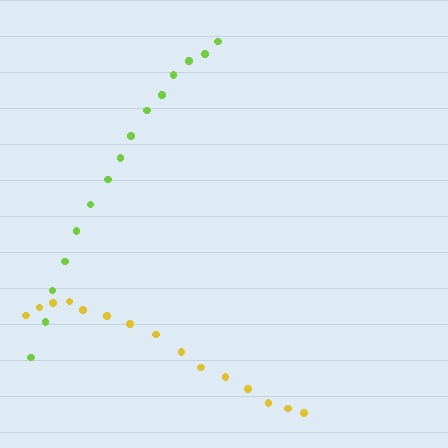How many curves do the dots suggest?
There are 2 distinct paths.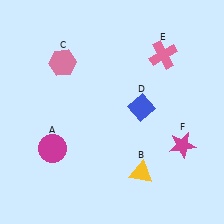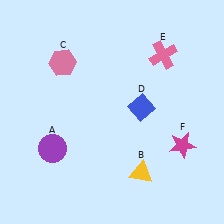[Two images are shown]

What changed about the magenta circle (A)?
In Image 1, A is magenta. In Image 2, it changed to purple.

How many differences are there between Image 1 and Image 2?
There is 1 difference between the two images.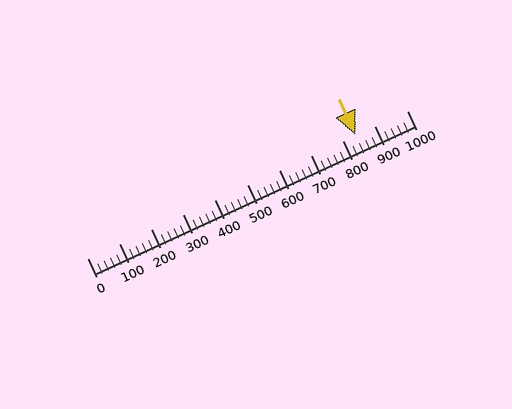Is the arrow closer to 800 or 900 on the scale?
The arrow is closer to 800.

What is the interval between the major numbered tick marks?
The major tick marks are spaced 100 units apart.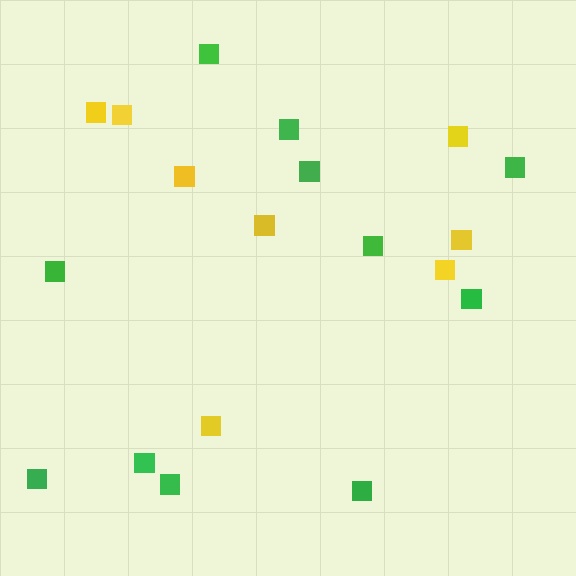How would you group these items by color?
There are 2 groups: one group of green squares (11) and one group of yellow squares (8).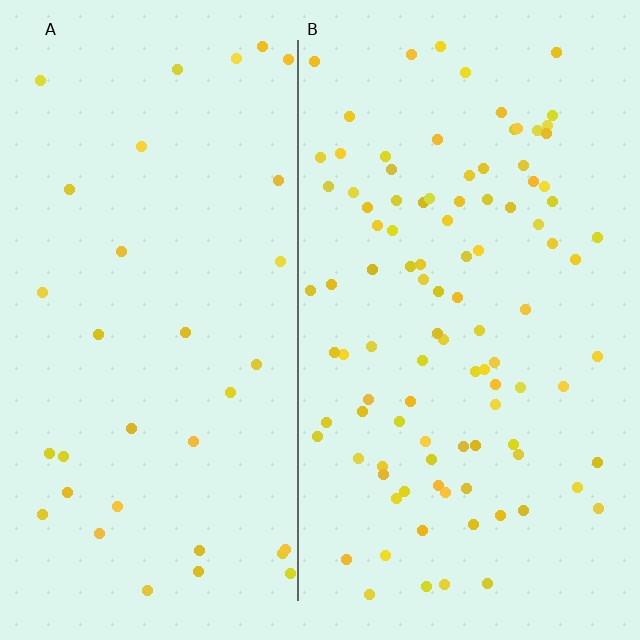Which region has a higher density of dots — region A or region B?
B (the right).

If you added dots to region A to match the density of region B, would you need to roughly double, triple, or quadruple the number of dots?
Approximately triple.